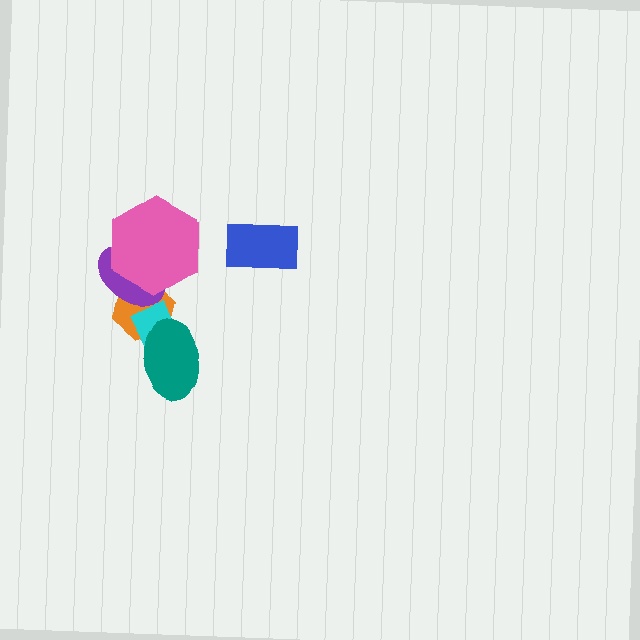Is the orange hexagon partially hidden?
Yes, it is partially covered by another shape.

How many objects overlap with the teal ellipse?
2 objects overlap with the teal ellipse.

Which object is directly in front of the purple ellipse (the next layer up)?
The pink hexagon is directly in front of the purple ellipse.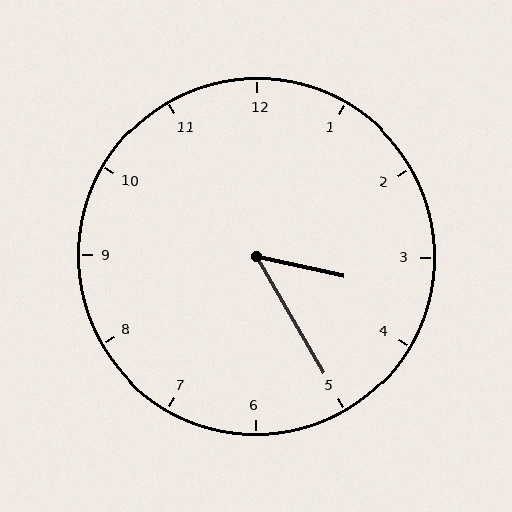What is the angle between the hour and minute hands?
Approximately 48 degrees.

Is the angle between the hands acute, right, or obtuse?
It is acute.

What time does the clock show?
3:25.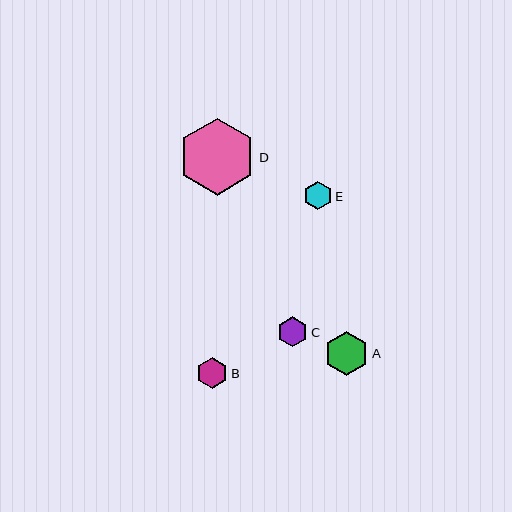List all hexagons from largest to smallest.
From largest to smallest: D, A, B, C, E.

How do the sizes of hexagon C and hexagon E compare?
Hexagon C and hexagon E are approximately the same size.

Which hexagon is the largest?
Hexagon D is the largest with a size of approximately 77 pixels.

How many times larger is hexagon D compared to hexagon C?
Hexagon D is approximately 2.6 times the size of hexagon C.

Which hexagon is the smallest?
Hexagon E is the smallest with a size of approximately 28 pixels.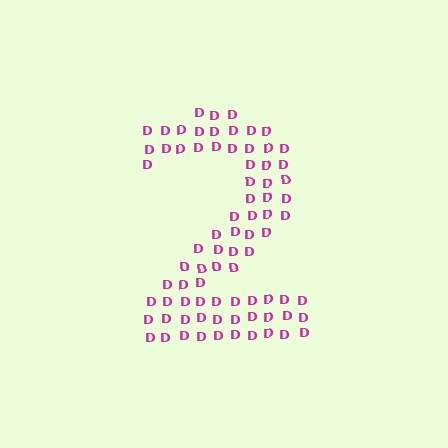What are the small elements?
The small elements are letter D's.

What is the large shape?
The large shape is the digit 2.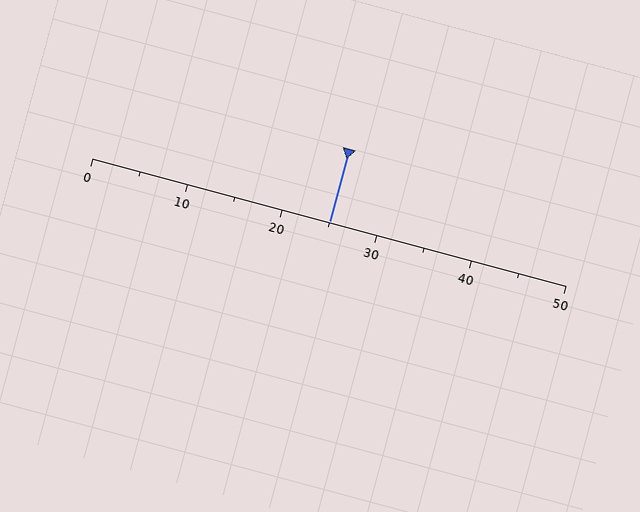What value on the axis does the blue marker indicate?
The marker indicates approximately 25.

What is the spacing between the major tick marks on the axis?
The major ticks are spaced 10 apart.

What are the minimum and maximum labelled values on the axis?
The axis runs from 0 to 50.